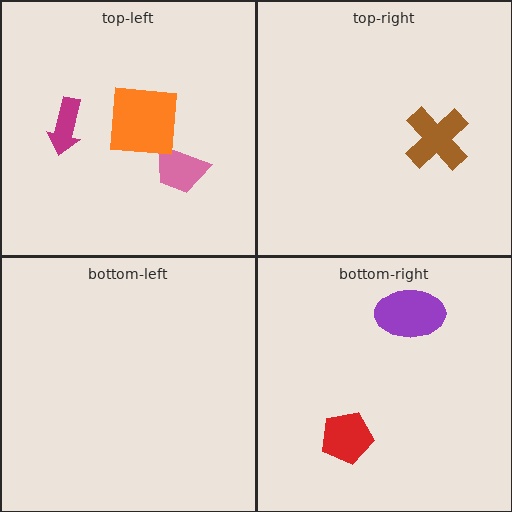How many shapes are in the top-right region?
1.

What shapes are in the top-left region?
The magenta arrow, the pink trapezoid, the orange square.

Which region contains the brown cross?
The top-right region.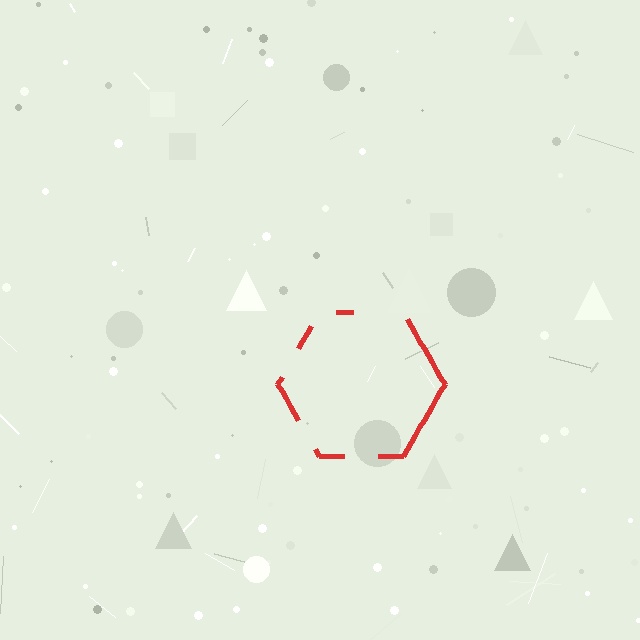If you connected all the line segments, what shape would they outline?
They would outline a hexagon.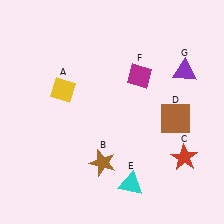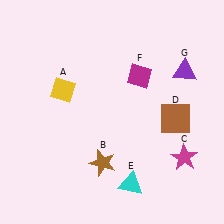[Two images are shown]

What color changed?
The star (C) changed from red in Image 1 to magenta in Image 2.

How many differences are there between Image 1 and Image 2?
There is 1 difference between the two images.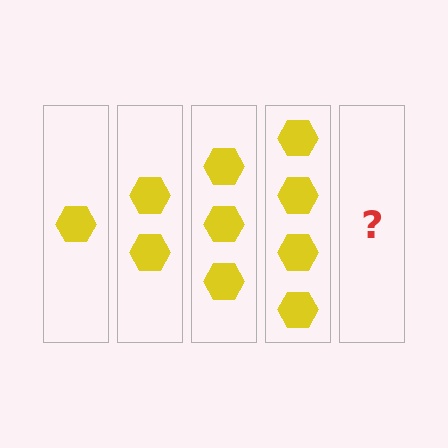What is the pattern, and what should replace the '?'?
The pattern is that each step adds one more hexagon. The '?' should be 5 hexagons.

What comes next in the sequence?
The next element should be 5 hexagons.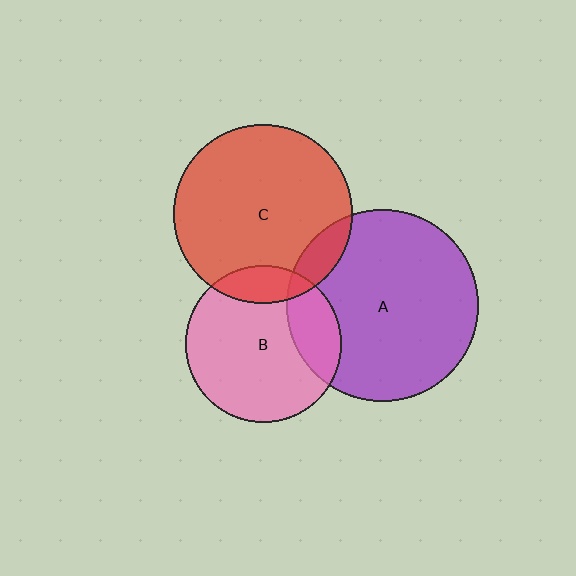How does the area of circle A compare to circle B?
Approximately 1.5 times.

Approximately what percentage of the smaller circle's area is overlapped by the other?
Approximately 10%.